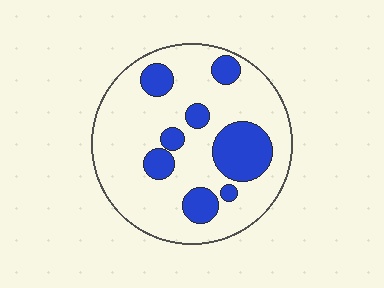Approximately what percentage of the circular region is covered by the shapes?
Approximately 25%.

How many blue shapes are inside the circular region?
8.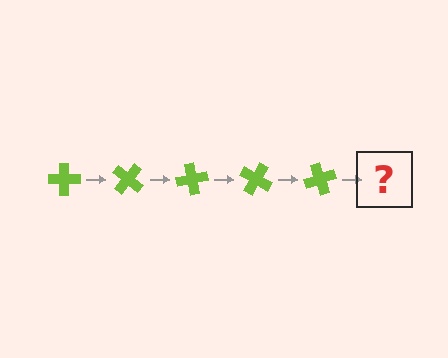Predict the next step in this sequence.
The next step is a lime cross rotated 200 degrees.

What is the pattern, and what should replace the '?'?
The pattern is that the cross rotates 40 degrees each step. The '?' should be a lime cross rotated 200 degrees.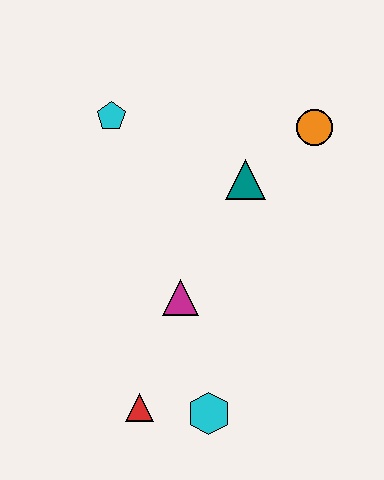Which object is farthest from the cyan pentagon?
The cyan hexagon is farthest from the cyan pentagon.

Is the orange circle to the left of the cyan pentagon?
No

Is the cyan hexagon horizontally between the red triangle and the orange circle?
Yes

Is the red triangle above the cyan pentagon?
No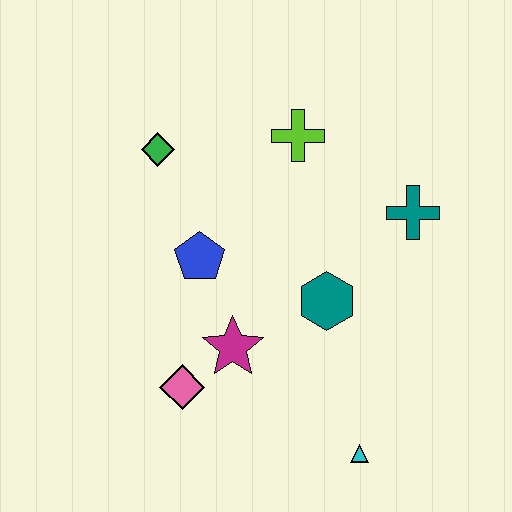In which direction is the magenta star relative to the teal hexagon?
The magenta star is to the left of the teal hexagon.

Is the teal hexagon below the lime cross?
Yes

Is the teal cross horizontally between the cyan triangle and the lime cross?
No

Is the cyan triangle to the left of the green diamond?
No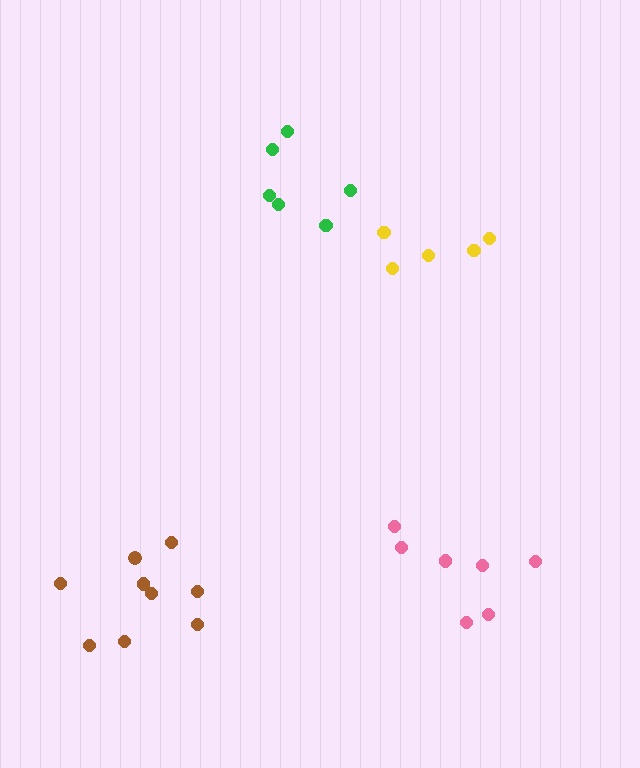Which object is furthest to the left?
The brown cluster is leftmost.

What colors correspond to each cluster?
The clusters are colored: yellow, brown, green, pink.